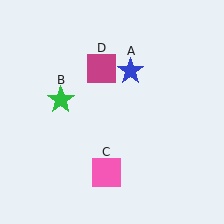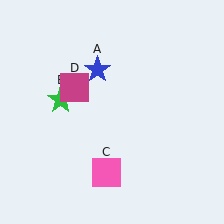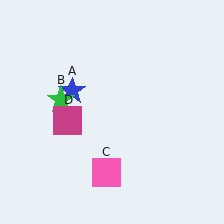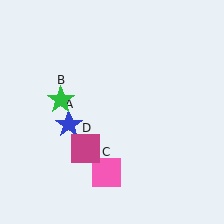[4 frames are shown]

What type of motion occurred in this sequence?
The blue star (object A), magenta square (object D) rotated counterclockwise around the center of the scene.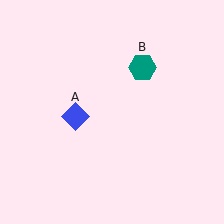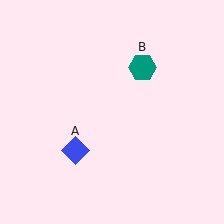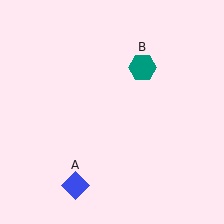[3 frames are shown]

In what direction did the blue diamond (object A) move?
The blue diamond (object A) moved down.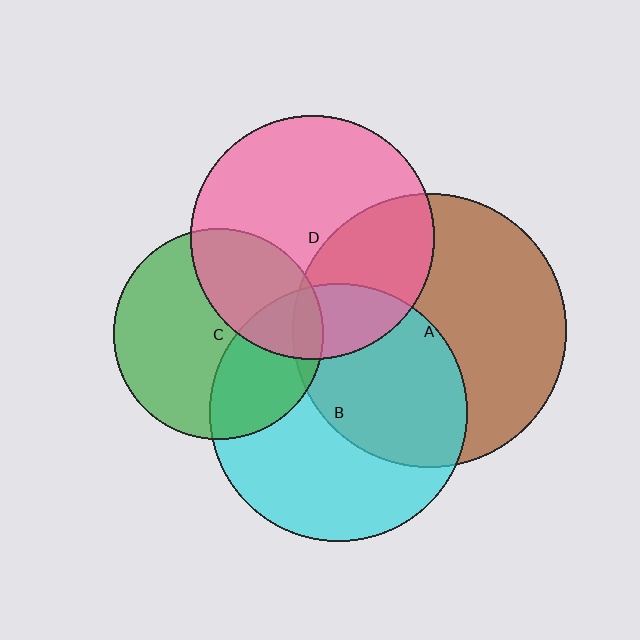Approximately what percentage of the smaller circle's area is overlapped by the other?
Approximately 20%.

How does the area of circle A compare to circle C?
Approximately 1.7 times.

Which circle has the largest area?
Circle A (brown).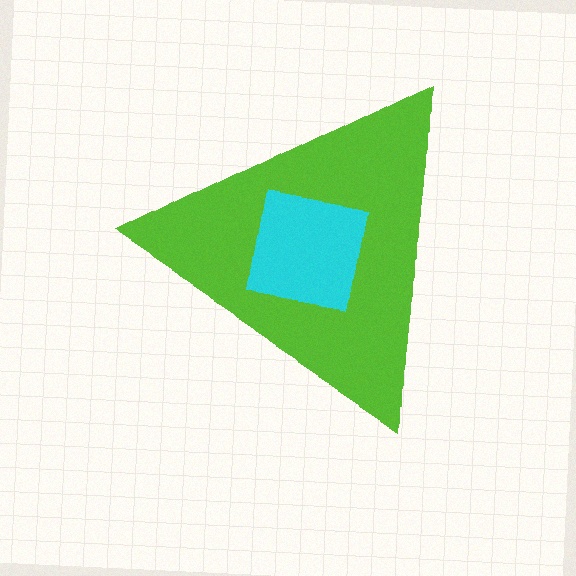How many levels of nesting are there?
2.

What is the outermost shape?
The lime triangle.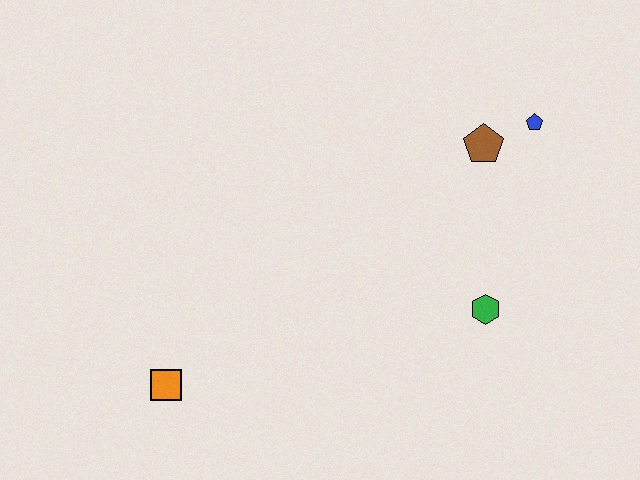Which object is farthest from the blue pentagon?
The orange square is farthest from the blue pentagon.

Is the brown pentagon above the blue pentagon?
No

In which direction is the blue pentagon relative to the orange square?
The blue pentagon is to the right of the orange square.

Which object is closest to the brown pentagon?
The blue pentagon is closest to the brown pentagon.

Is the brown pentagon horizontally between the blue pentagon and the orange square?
Yes